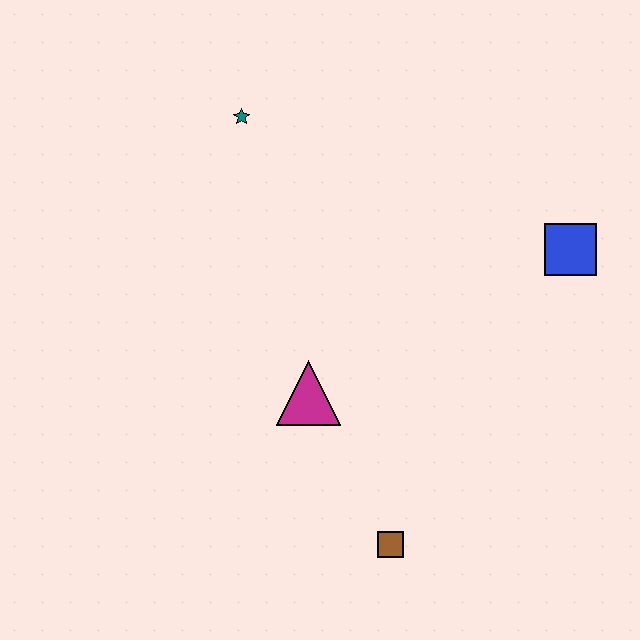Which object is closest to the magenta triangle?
The brown square is closest to the magenta triangle.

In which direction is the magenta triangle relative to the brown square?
The magenta triangle is above the brown square.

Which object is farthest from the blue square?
The teal star is farthest from the blue square.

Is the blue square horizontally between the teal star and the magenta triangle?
No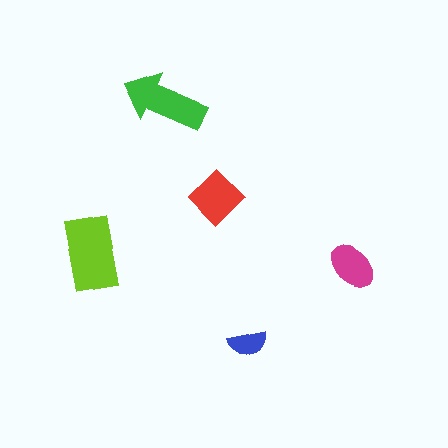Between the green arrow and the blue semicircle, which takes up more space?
The green arrow.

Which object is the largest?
The lime rectangle.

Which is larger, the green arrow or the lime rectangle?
The lime rectangle.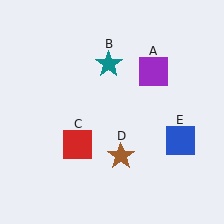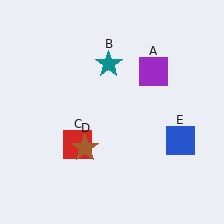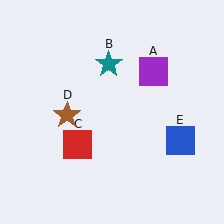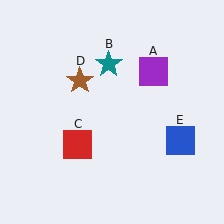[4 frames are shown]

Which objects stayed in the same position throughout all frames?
Purple square (object A) and teal star (object B) and red square (object C) and blue square (object E) remained stationary.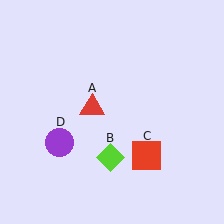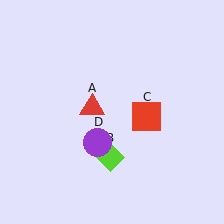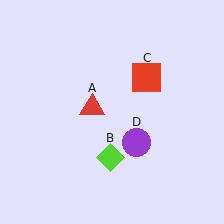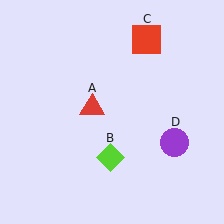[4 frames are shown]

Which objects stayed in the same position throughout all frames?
Red triangle (object A) and lime diamond (object B) remained stationary.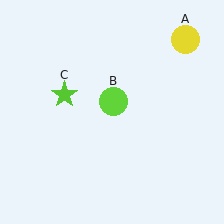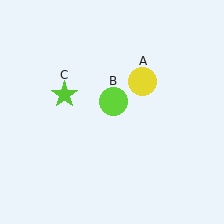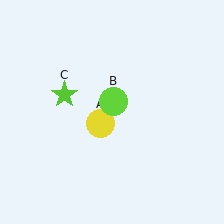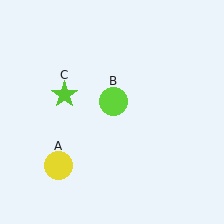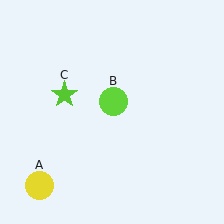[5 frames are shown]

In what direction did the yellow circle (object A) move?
The yellow circle (object A) moved down and to the left.